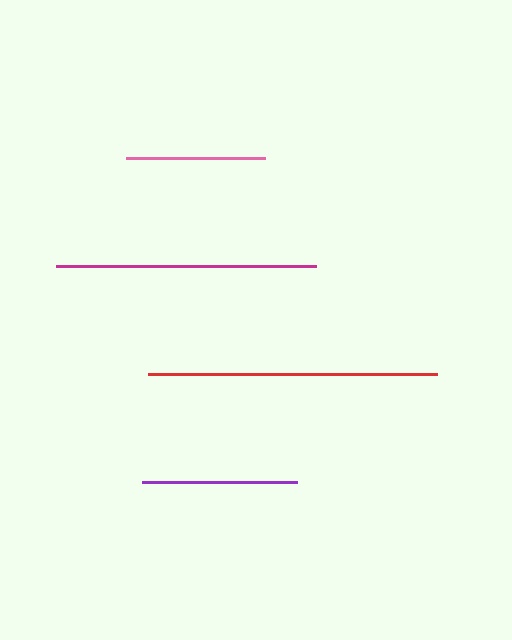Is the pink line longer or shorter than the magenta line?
The magenta line is longer than the pink line.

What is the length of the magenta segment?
The magenta segment is approximately 260 pixels long.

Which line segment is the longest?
The red line is the longest at approximately 289 pixels.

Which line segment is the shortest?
The pink line is the shortest at approximately 138 pixels.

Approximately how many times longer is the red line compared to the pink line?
The red line is approximately 2.1 times the length of the pink line.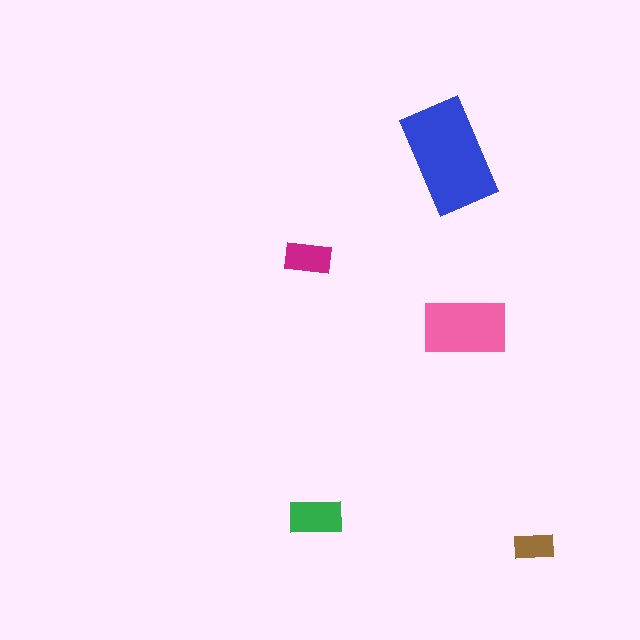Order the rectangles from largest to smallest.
the blue one, the pink one, the green one, the magenta one, the brown one.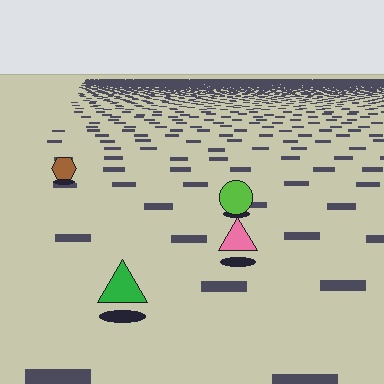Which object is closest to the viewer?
The green triangle is closest. The texture marks near it are larger and more spread out.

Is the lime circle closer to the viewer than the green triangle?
No. The green triangle is closer — you can tell from the texture gradient: the ground texture is coarser near it.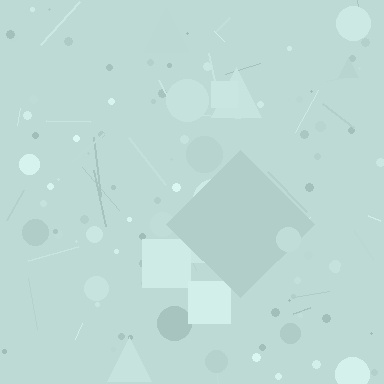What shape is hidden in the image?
A diamond is hidden in the image.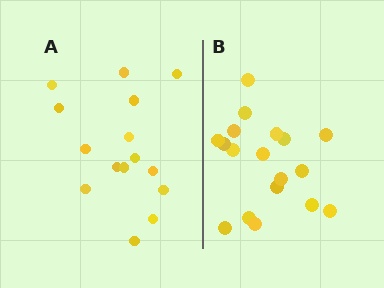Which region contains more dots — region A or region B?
Region B (the right region) has more dots.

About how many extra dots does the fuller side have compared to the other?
Region B has just a few more — roughly 2 or 3 more dots than region A.